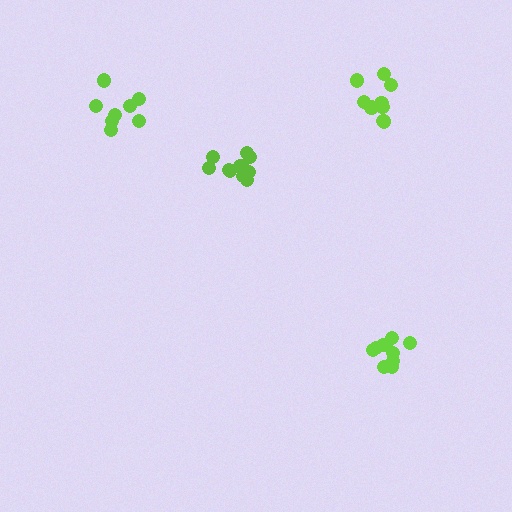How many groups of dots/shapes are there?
There are 4 groups.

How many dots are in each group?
Group 1: 11 dots, Group 2: 10 dots, Group 3: 10 dots, Group 4: 8 dots (39 total).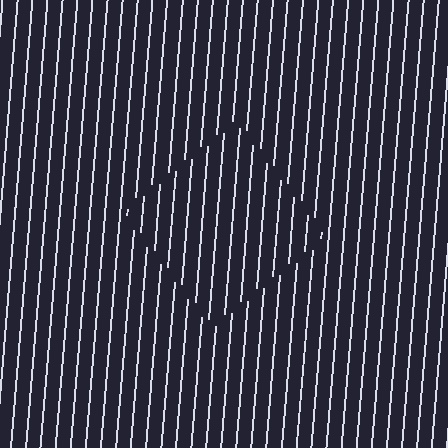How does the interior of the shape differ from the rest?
The interior of the shape contains the same grating, shifted by half a period — the contour is defined by the phase discontinuity where line-ends from the inner and outer gratings abut.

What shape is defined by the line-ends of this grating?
An illusory square. The interior of the shape contains the same grating, shifted by half a period — the contour is defined by the phase discontinuity where line-ends from the inner and outer gratings abut.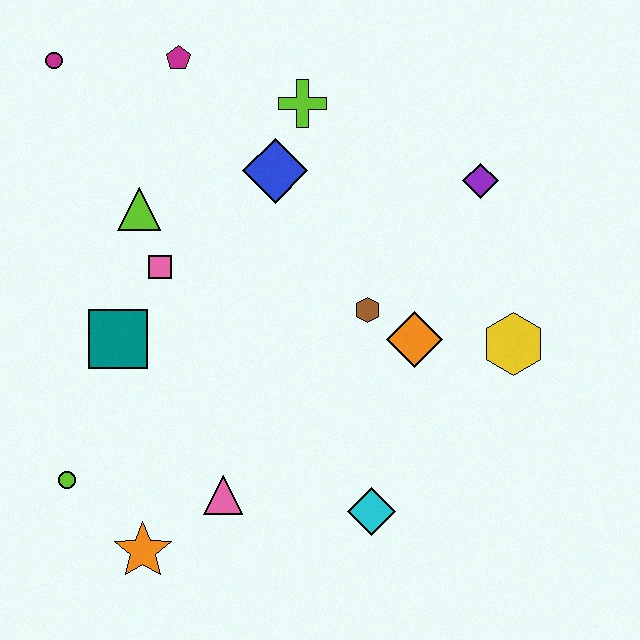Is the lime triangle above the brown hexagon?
Yes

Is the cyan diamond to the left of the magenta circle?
No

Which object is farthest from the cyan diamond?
The magenta circle is farthest from the cyan diamond.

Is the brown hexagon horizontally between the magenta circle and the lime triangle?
No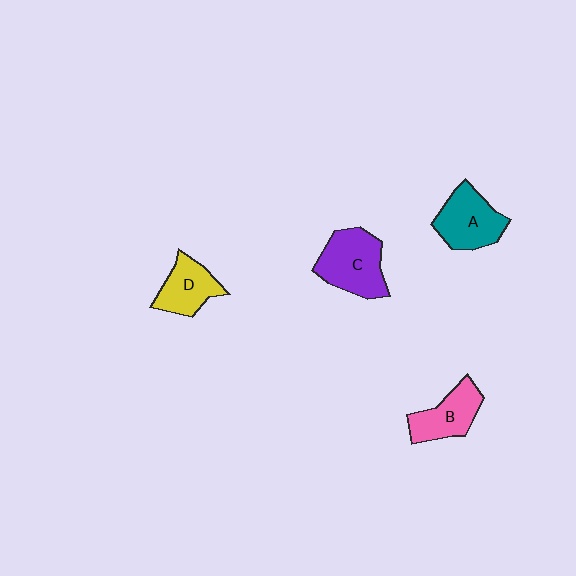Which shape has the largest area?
Shape C (purple).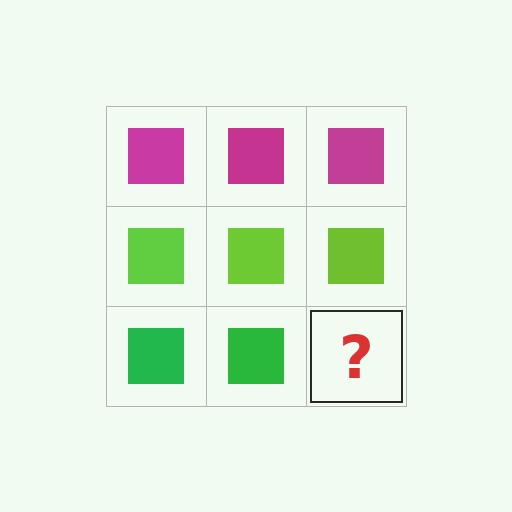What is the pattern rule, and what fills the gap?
The rule is that each row has a consistent color. The gap should be filled with a green square.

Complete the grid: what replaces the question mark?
The question mark should be replaced with a green square.